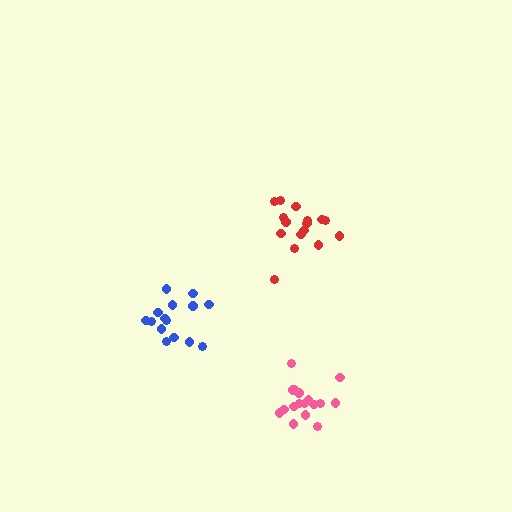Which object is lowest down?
The pink cluster is bottommost.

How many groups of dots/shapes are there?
There are 3 groups.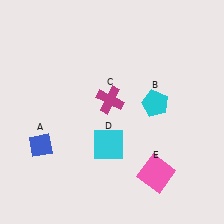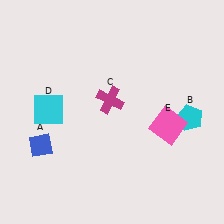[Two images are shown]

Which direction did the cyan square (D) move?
The cyan square (D) moved left.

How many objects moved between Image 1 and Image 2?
3 objects moved between the two images.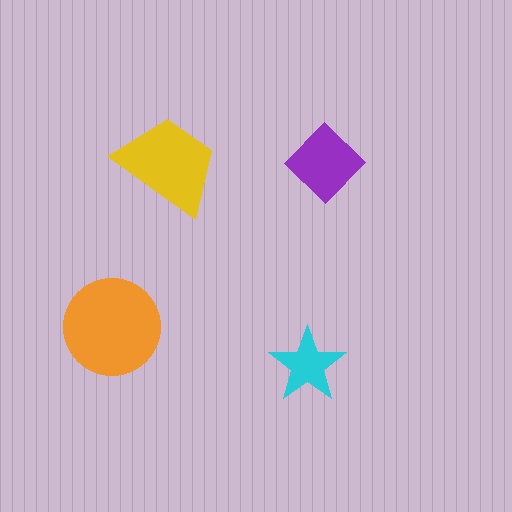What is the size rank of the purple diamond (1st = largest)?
3rd.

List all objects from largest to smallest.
The orange circle, the yellow trapezoid, the purple diamond, the cyan star.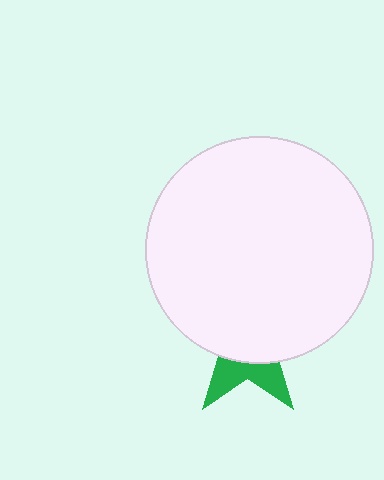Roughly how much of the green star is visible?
A small part of it is visible (roughly 32%).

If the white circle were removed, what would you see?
You would see the complete green star.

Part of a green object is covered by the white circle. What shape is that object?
It is a star.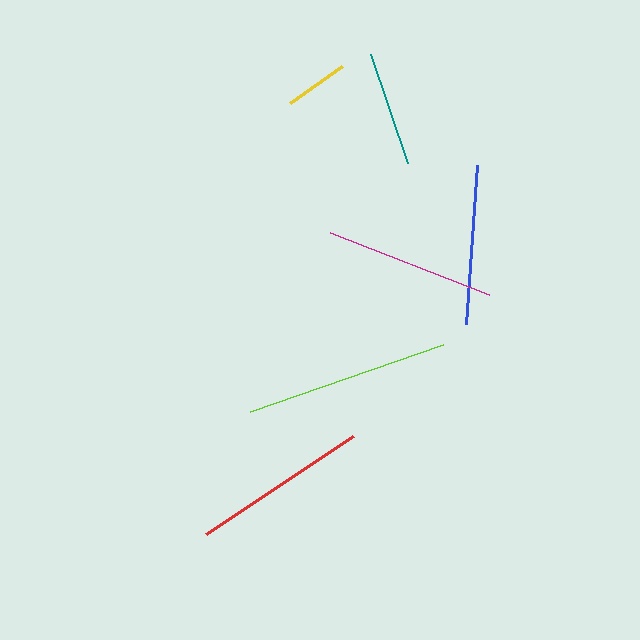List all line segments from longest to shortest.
From longest to shortest: lime, red, magenta, blue, teal, yellow.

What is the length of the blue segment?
The blue segment is approximately 159 pixels long.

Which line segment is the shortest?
The yellow line is the shortest at approximately 64 pixels.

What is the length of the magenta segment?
The magenta segment is approximately 170 pixels long.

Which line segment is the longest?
The lime line is the longest at approximately 205 pixels.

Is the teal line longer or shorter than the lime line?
The lime line is longer than the teal line.